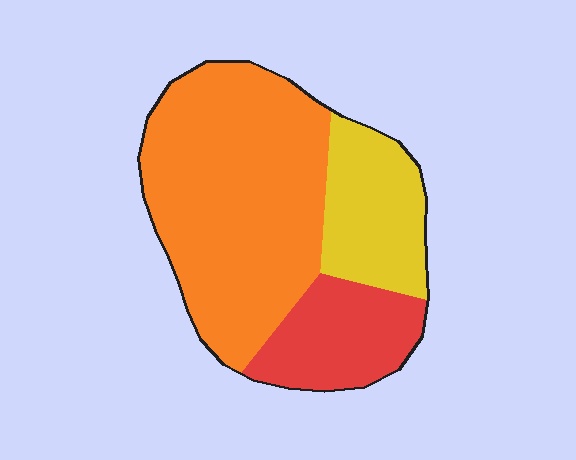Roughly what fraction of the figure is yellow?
Yellow takes up about one fifth (1/5) of the figure.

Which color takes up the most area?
Orange, at roughly 60%.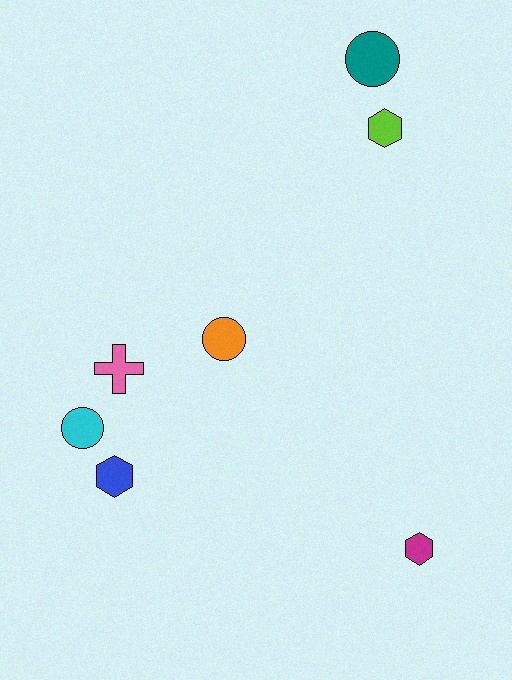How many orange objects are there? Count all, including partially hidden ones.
There is 1 orange object.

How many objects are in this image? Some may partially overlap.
There are 7 objects.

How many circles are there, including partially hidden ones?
There are 3 circles.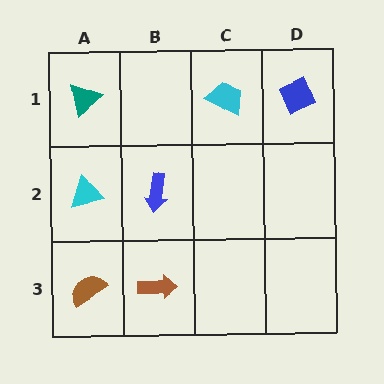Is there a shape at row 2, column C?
No, that cell is empty.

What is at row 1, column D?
A blue diamond.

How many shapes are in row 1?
3 shapes.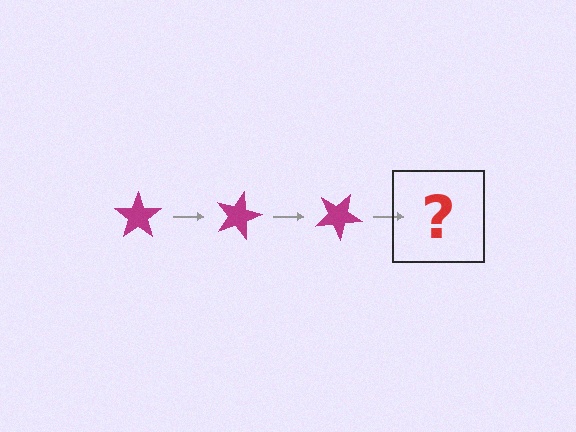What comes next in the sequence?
The next element should be a magenta star rotated 45 degrees.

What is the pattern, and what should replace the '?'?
The pattern is that the star rotates 15 degrees each step. The '?' should be a magenta star rotated 45 degrees.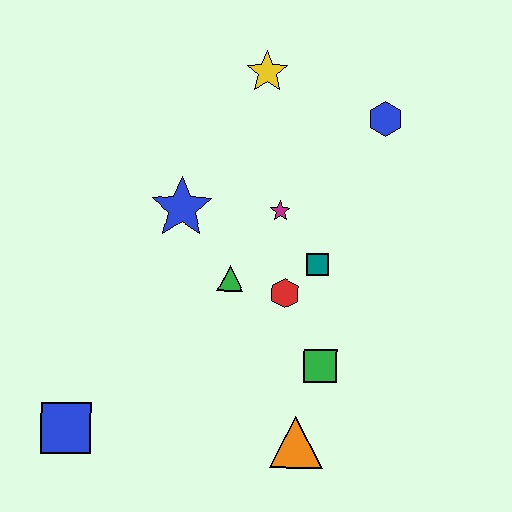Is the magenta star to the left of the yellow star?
No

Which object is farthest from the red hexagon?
The blue square is farthest from the red hexagon.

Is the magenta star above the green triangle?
Yes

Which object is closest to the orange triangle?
The green square is closest to the orange triangle.